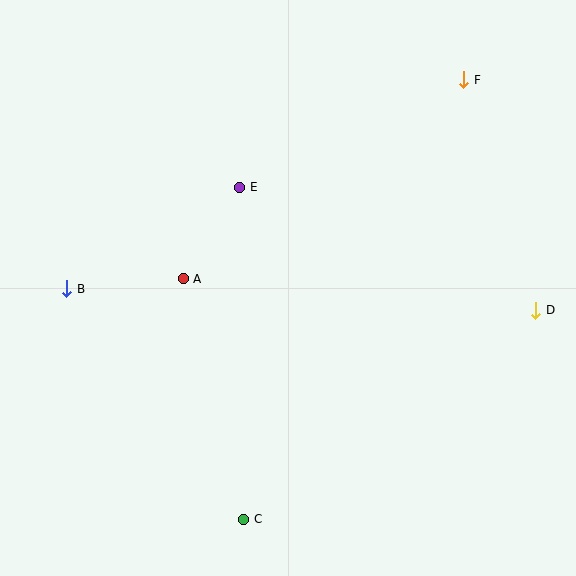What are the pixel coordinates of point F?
Point F is at (464, 80).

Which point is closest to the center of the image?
Point A at (183, 279) is closest to the center.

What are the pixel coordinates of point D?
Point D is at (536, 310).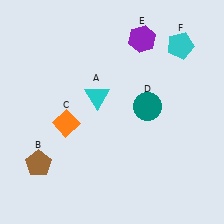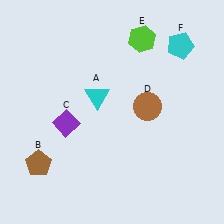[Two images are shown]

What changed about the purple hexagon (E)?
In Image 1, E is purple. In Image 2, it changed to lime.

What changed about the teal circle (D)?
In Image 1, D is teal. In Image 2, it changed to brown.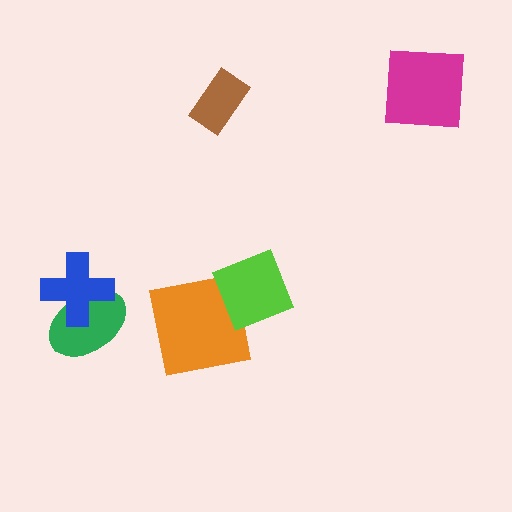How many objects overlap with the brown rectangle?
0 objects overlap with the brown rectangle.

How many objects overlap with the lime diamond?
1 object overlaps with the lime diamond.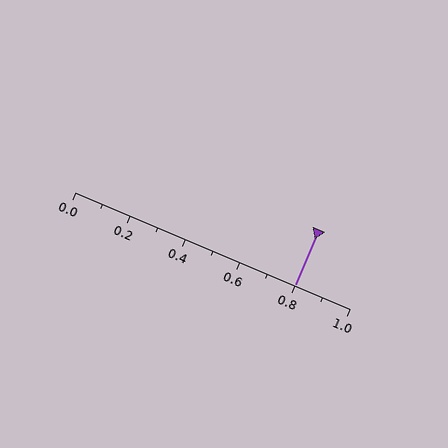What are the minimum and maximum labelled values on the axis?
The axis runs from 0.0 to 1.0.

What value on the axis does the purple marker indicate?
The marker indicates approximately 0.8.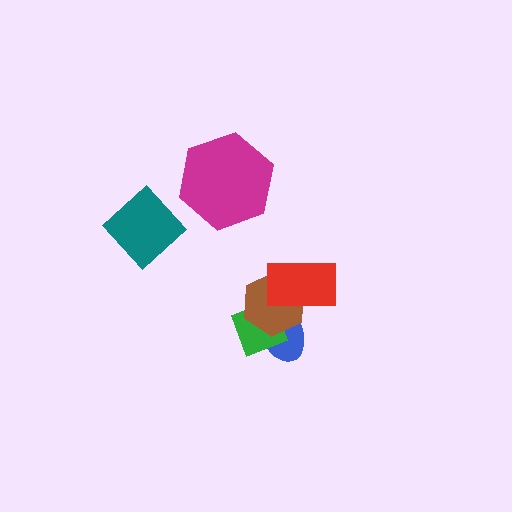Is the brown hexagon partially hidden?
Yes, it is partially covered by another shape.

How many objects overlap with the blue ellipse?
3 objects overlap with the blue ellipse.